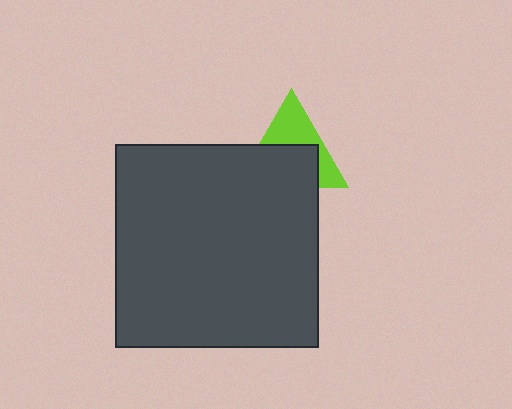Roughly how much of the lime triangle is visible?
A small part of it is visible (roughly 44%).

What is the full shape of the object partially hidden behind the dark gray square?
The partially hidden object is a lime triangle.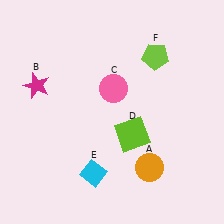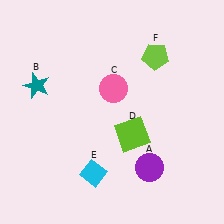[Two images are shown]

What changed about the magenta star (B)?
In Image 1, B is magenta. In Image 2, it changed to teal.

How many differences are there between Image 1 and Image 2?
There are 2 differences between the two images.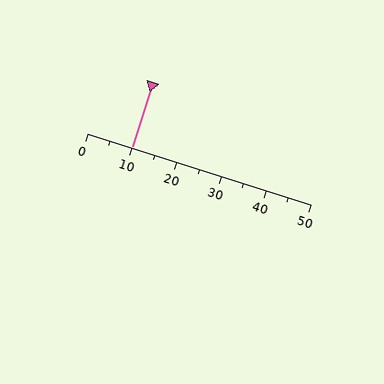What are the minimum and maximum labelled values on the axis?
The axis runs from 0 to 50.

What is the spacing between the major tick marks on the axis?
The major ticks are spaced 10 apart.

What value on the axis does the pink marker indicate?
The marker indicates approximately 10.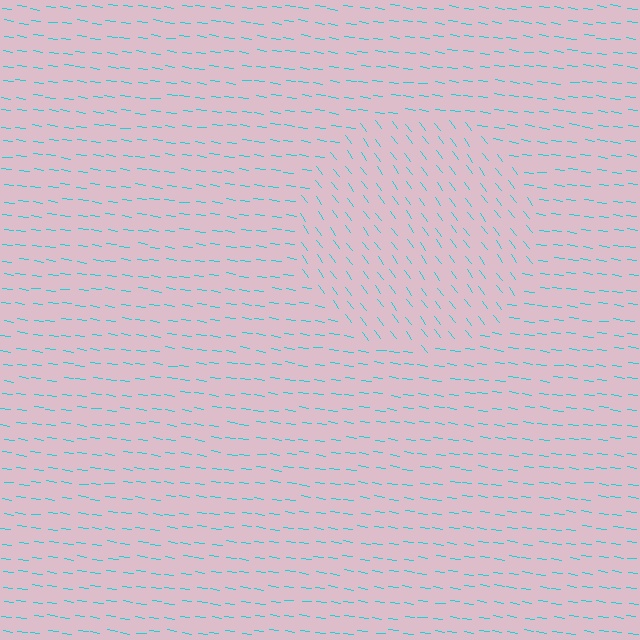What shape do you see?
I see a circle.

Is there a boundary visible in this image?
Yes, there is a texture boundary formed by a change in line orientation.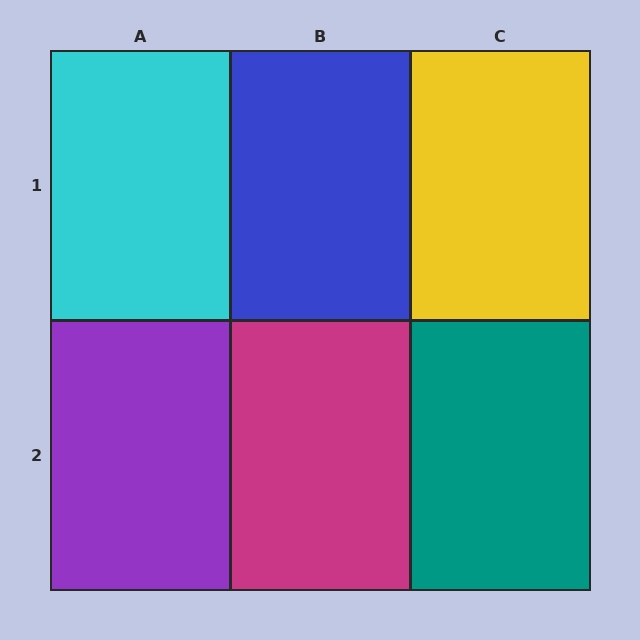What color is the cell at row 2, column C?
Teal.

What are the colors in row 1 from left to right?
Cyan, blue, yellow.